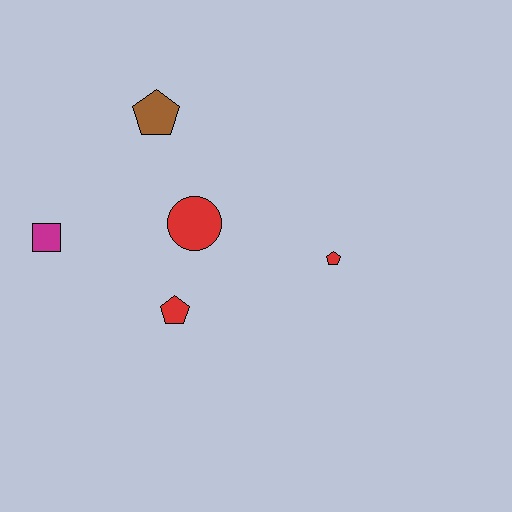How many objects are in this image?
There are 5 objects.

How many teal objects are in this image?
There are no teal objects.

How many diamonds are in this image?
There are no diamonds.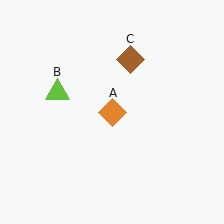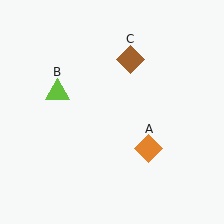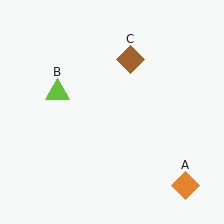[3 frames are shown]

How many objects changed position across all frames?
1 object changed position: orange diamond (object A).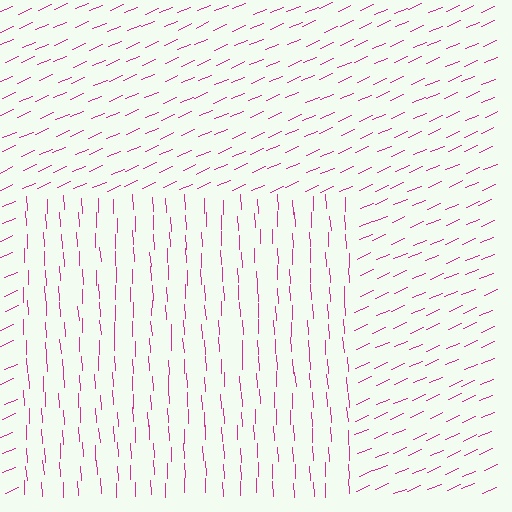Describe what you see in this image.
The image is filled with small magenta line segments. A rectangle region in the image has lines oriented differently from the surrounding lines, creating a visible texture boundary.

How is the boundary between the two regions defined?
The boundary is defined purely by a change in line orientation (approximately 70 degrees difference). All lines are the same color and thickness.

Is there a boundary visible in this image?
Yes, there is a texture boundary formed by a change in line orientation.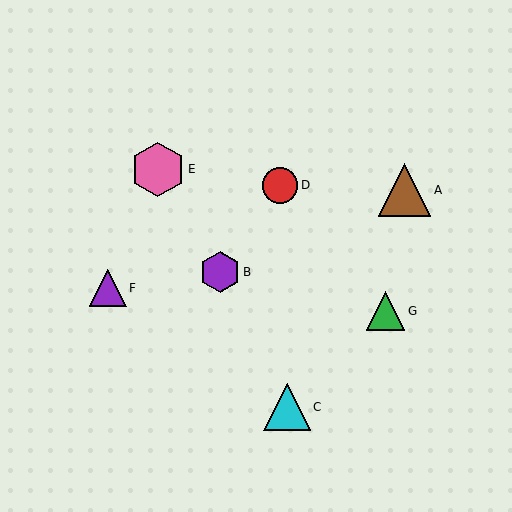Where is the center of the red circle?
The center of the red circle is at (280, 185).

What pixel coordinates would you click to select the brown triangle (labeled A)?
Click at (404, 190) to select the brown triangle A.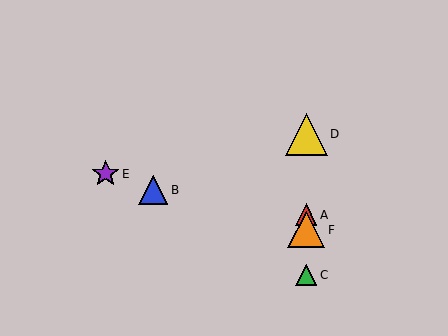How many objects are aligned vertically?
4 objects (A, C, D, F) are aligned vertically.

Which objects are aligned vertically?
Objects A, C, D, F are aligned vertically.